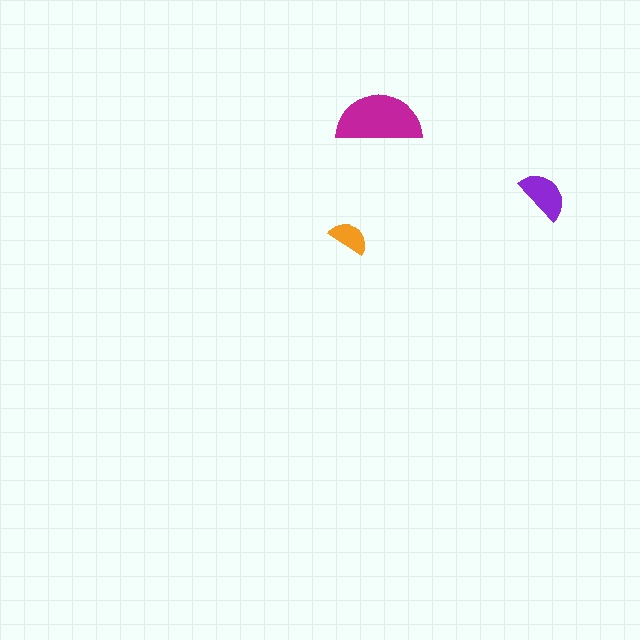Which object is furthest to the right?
The purple semicircle is rightmost.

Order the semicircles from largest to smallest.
the magenta one, the purple one, the orange one.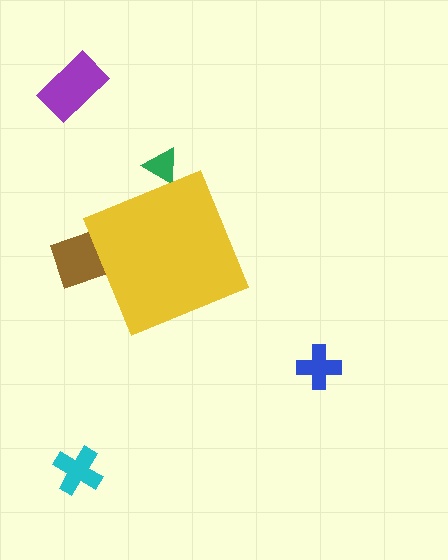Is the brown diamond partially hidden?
Yes, the brown diamond is partially hidden behind the yellow diamond.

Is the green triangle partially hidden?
Yes, the green triangle is partially hidden behind the yellow diamond.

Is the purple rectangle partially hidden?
No, the purple rectangle is fully visible.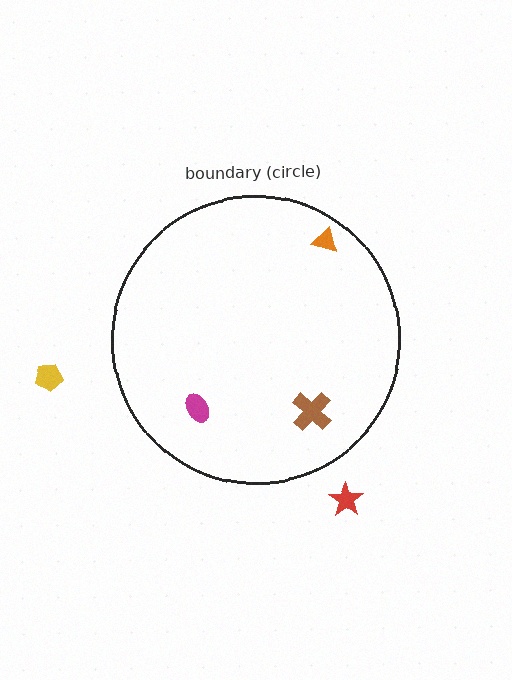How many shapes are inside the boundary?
3 inside, 2 outside.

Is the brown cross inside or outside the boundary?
Inside.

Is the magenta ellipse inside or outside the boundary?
Inside.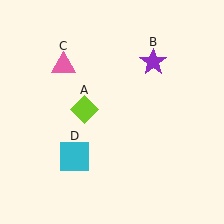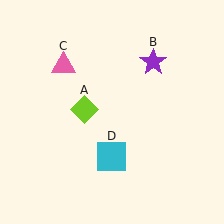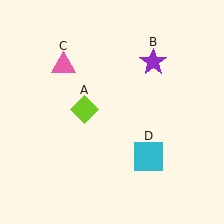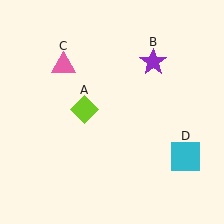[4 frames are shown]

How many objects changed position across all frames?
1 object changed position: cyan square (object D).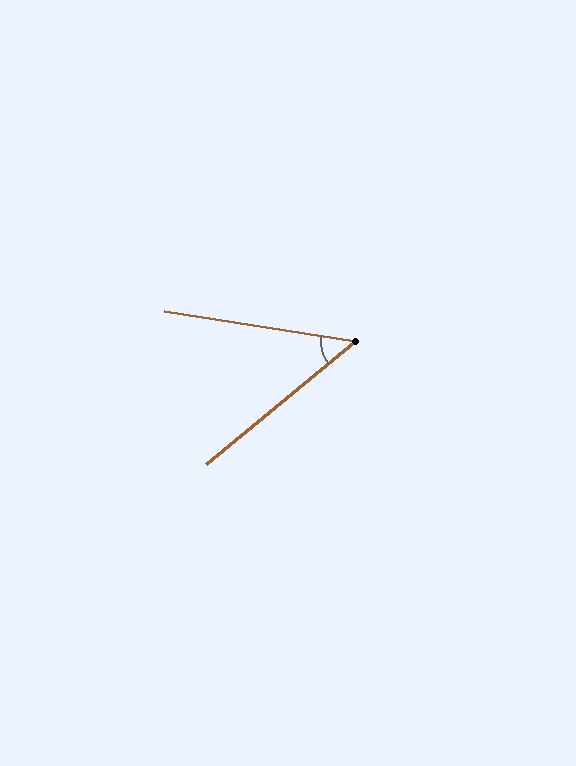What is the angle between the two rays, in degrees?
Approximately 48 degrees.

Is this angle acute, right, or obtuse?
It is acute.